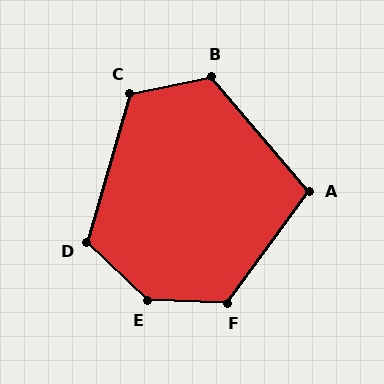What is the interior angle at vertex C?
Approximately 117 degrees (obtuse).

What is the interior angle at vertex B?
Approximately 119 degrees (obtuse).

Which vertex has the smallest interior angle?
A, at approximately 104 degrees.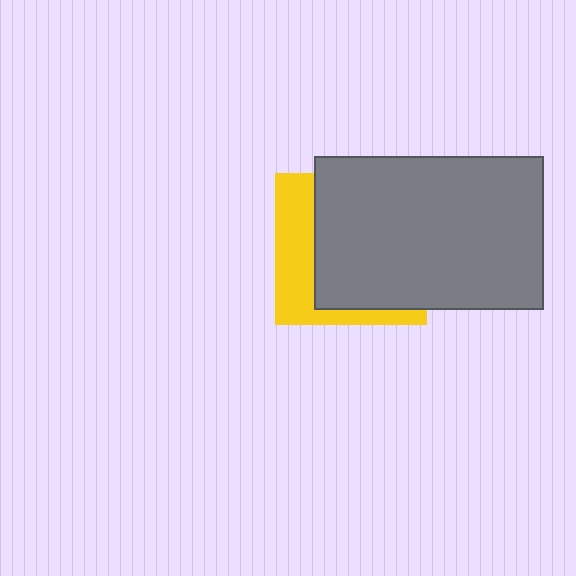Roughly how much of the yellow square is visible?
A small part of it is visible (roughly 33%).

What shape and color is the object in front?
The object in front is a gray rectangle.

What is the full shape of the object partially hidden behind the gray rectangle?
The partially hidden object is a yellow square.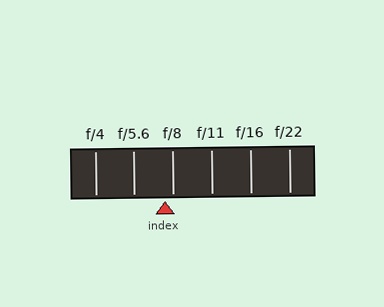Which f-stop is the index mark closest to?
The index mark is closest to f/8.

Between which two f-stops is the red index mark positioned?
The index mark is between f/5.6 and f/8.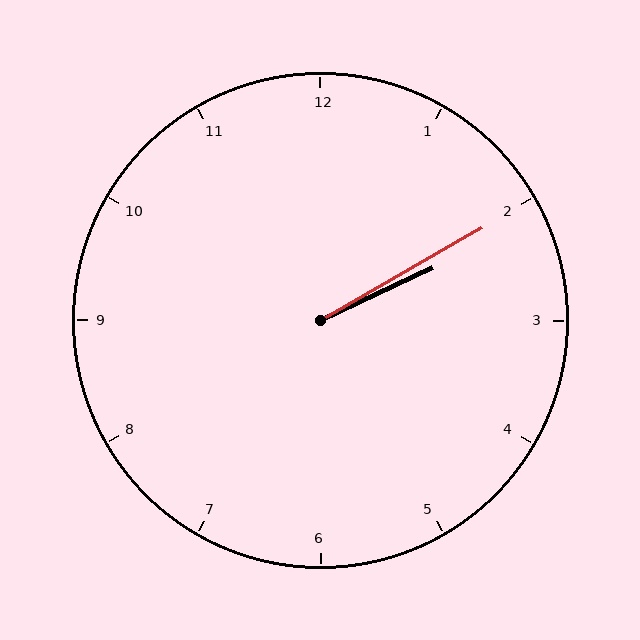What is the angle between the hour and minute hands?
Approximately 5 degrees.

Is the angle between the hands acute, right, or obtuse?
It is acute.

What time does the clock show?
2:10.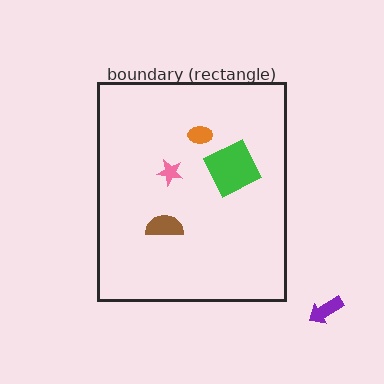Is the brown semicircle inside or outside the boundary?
Inside.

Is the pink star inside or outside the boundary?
Inside.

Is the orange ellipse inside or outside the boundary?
Inside.